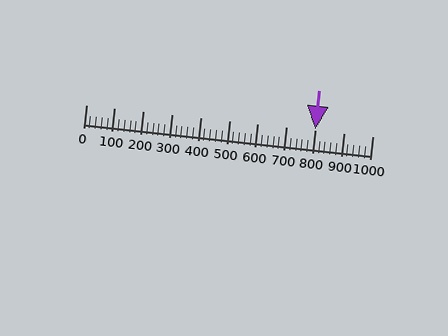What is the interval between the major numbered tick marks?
The major tick marks are spaced 100 units apart.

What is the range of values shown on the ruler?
The ruler shows values from 0 to 1000.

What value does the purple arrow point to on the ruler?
The purple arrow points to approximately 800.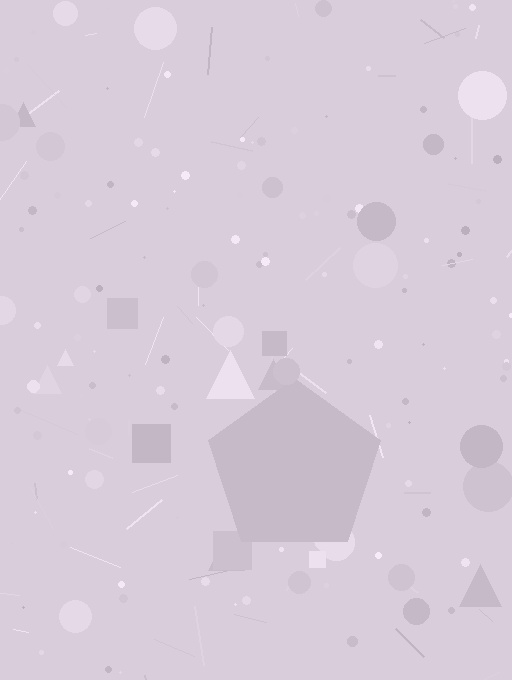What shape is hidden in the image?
A pentagon is hidden in the image.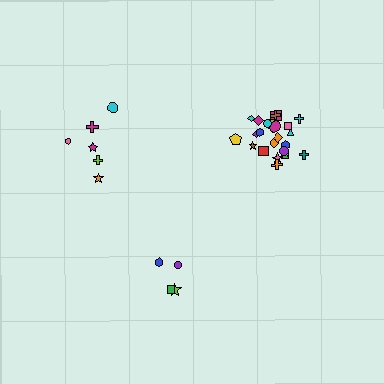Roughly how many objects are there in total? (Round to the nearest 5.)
Roughly 35 objects in total.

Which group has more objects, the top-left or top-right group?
The top-right group.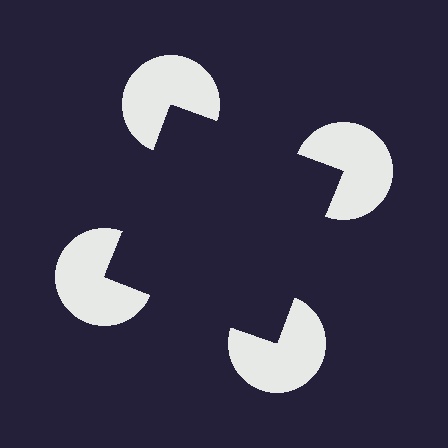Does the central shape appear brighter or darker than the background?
It typically appears slightly darker than the background, even though no actual brightness change is drawn.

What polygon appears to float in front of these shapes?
An illusory square — its edges are inferred from the aligned wedge cuts in the pac-man discs, not physically drawn.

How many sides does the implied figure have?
4 sides.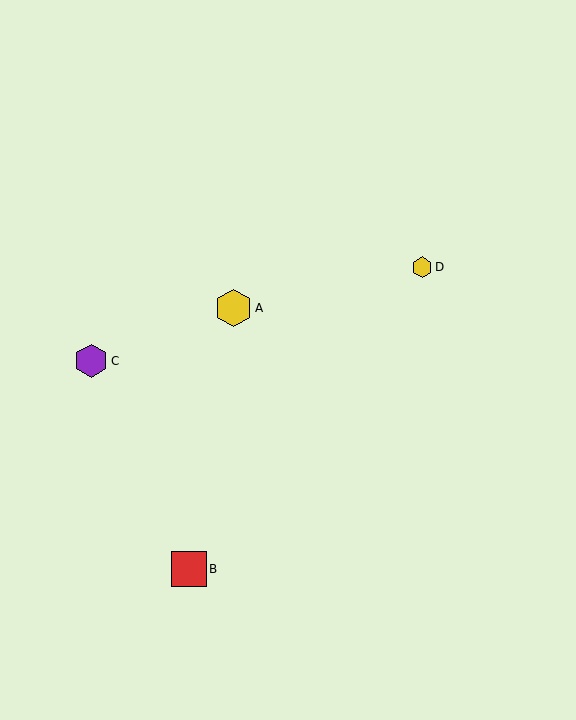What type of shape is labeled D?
Shape D is a yellow hexagon.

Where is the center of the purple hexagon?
The center of the purple hexagon is at (91, 361).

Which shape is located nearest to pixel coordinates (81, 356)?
The purple hexagon (labeled C) at (91, 361) is nearest to that location.